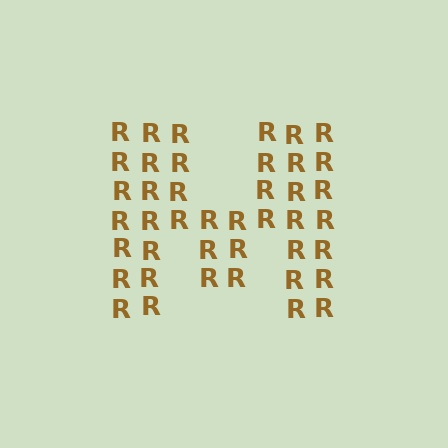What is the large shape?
The large shape is the letter M.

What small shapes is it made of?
It is made of small letter R's.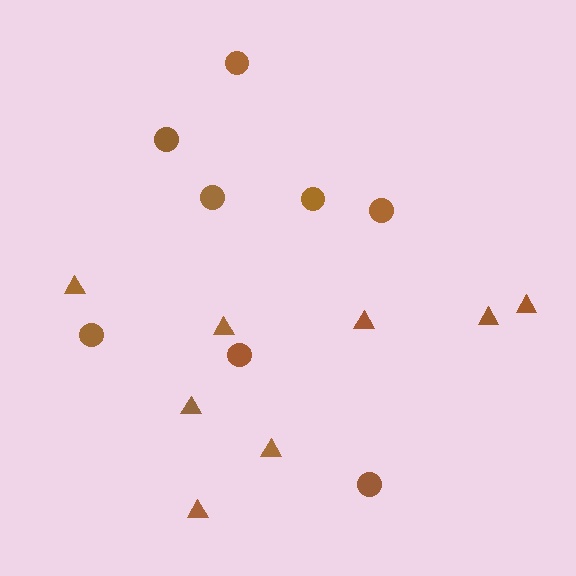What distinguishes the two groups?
There are 2 groups: one group of circles (8) and one group of triangles (8).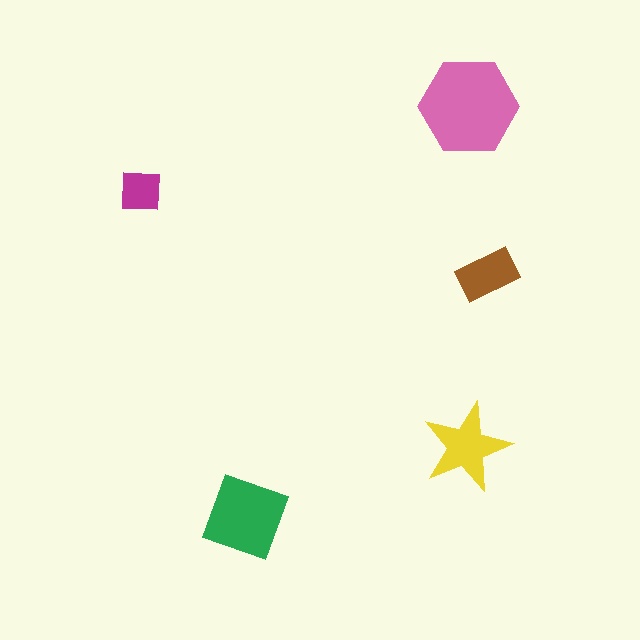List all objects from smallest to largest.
The magenta square, the brown rectangle, the yellow star, the green square, the pink hexagon.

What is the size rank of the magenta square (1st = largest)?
5th.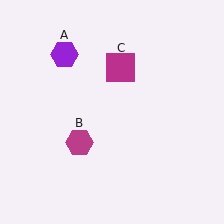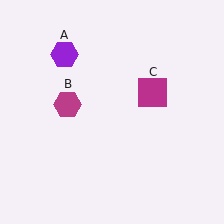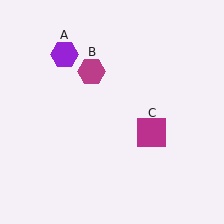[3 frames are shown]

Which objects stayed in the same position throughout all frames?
Purple hexagon (object A) remained stationary.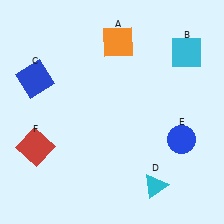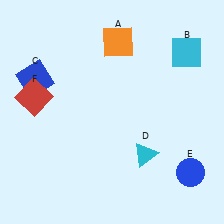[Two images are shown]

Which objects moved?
The objects that moved are: the cyan triangle (D), the blue circle (E), the red square (F).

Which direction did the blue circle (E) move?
The blue circle (E) moved down.